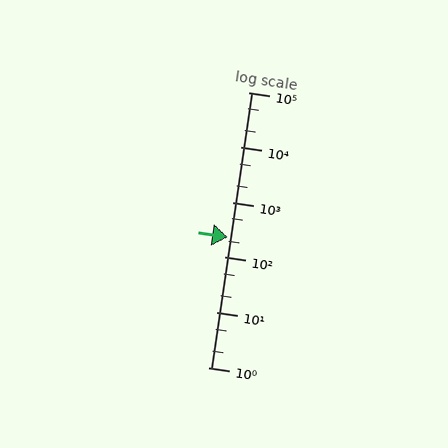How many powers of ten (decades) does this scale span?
The scale spans 5 decades, from 1 to 100000.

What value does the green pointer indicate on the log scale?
The pointer indicates approximately 230.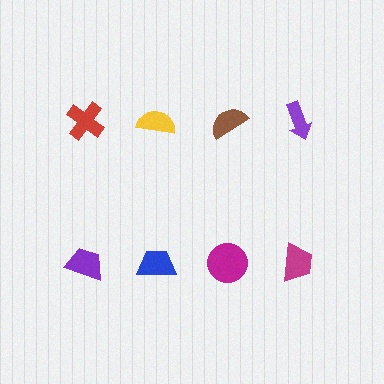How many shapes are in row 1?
4 shapes.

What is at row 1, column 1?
A red cross.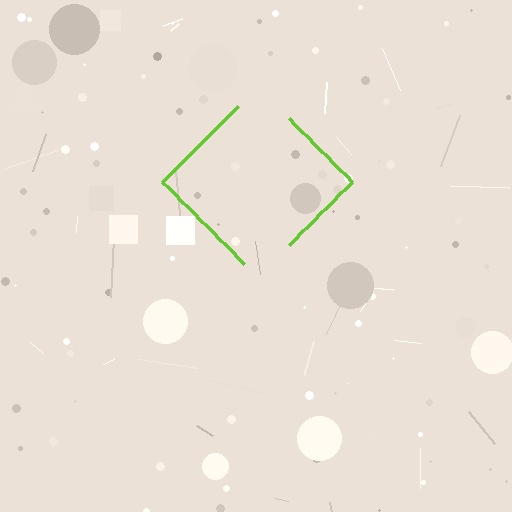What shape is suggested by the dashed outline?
The dashed outline suggests a diamond.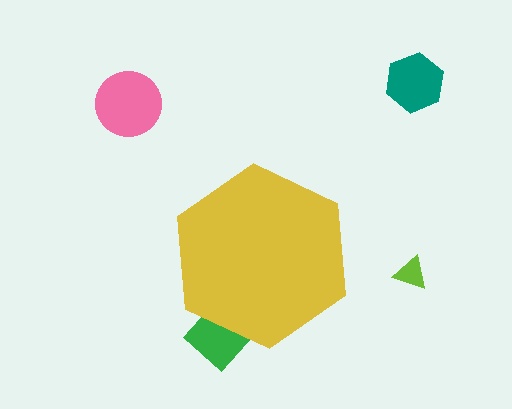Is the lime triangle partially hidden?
No, the lime triangle is fully visible.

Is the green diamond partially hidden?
Yes, the green diamond is partially hidden behind the yellow hexagon.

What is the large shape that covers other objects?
A yellow hexagon.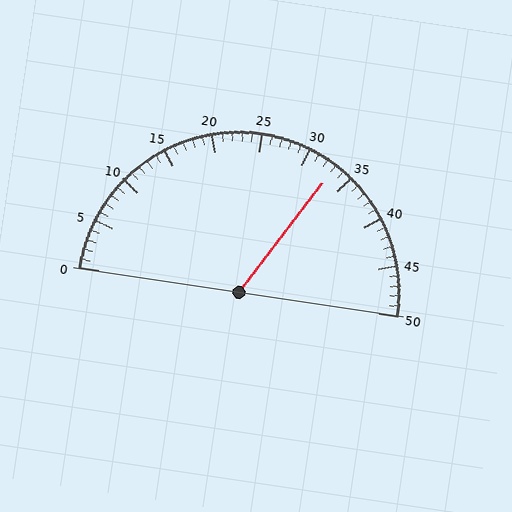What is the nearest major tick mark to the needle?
The nearest major tick mark is 35.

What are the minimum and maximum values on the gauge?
The gauge ranges from 0 to 50.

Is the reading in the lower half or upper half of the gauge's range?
The reading is in the upper half of the range (0 to 50).